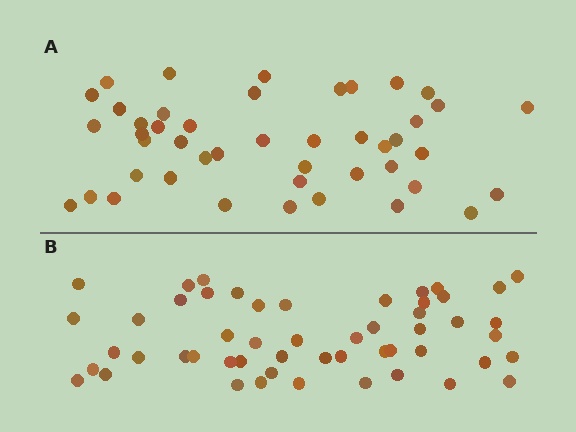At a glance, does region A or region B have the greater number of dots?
Region B (the bottom region) has more dots.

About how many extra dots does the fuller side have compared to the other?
Region B has roughly 8 or so more dots than region A.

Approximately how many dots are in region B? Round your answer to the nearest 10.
About 50 dots. (The exact count is 52, which rounds to 50.)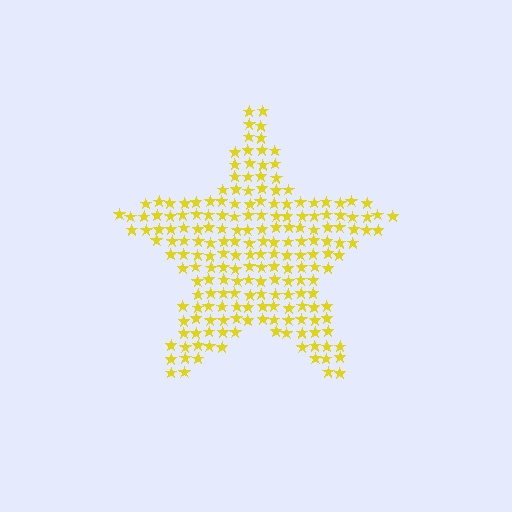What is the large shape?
The large shape is a star.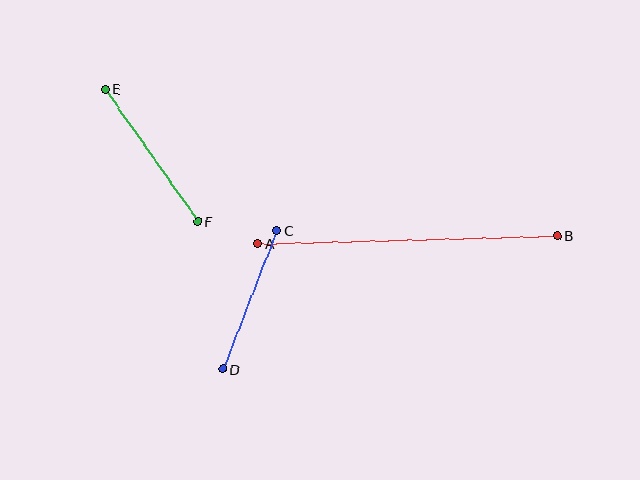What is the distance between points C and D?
The distance is approximately 149 pixels.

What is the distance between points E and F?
The distance is approximately 161 pixels.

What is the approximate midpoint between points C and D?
The midpoint is at approximately (250, 300) pixels.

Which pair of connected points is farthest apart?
Points A and B are farthest apart.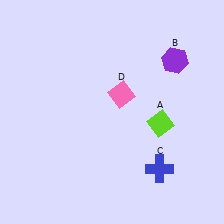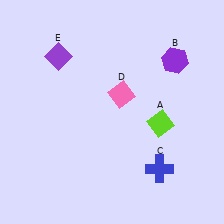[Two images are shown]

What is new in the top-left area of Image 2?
A purple diamond (E) was added in the top-left area of Image 2.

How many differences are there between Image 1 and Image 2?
There is 1 difference between the two images.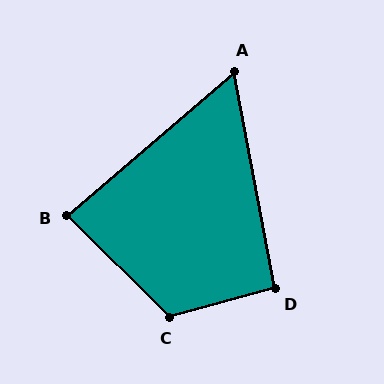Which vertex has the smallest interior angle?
A, at approximately 60 degrees.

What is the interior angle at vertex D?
Approximately 95 degrees (approximately right).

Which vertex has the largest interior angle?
C, at approximately 120 degrees.